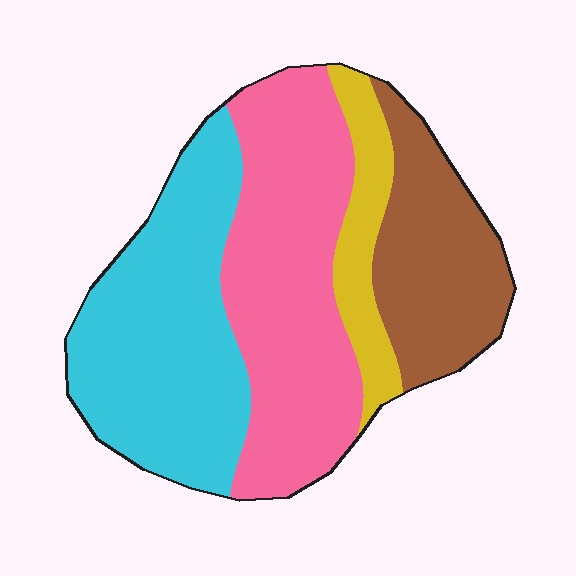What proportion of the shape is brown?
Brown covers around 20% of the shape.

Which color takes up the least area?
Yellow, at roughly 10%.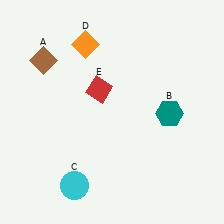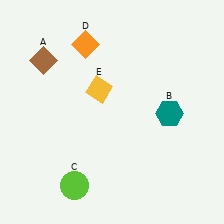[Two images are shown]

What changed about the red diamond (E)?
In Image 1, E is red. In Image 2, it changed to yellow.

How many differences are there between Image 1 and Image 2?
There are 2 differences between the two images.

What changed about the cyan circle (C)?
In Image 1, C is cyan. In Image 2, it changed to lime.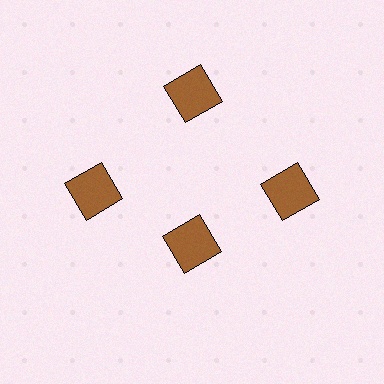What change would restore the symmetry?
The symmetry would be restored by moving it outward, back onto the ring so that all 4 squares sit at equal angles and equal distance from the center.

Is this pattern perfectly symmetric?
No. The 4 brown squares are arranged in a ring, but one element near the 6 o'clock position is pulled inward toward the center, breaking the 4-fold rotational symmetry.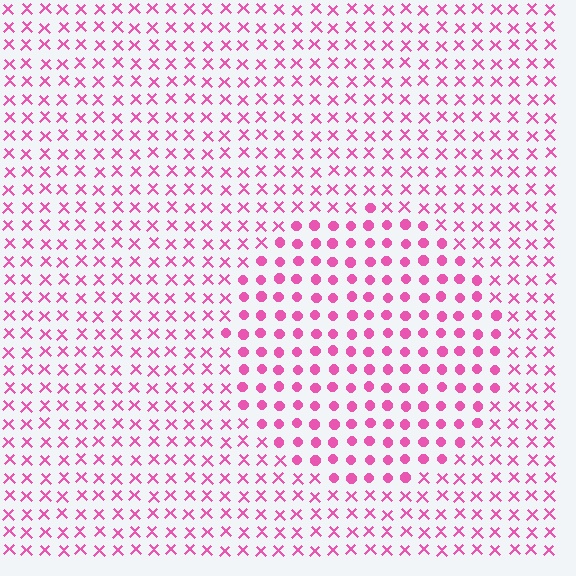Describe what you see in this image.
The image is filled with small pink elements arranged in a uniform grid. A circle-shaped region contains circles, while the surrounding area contains X marks. The boundary is defined purely by the change in element shape.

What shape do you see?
I see a circle.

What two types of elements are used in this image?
The image uses circles inside the circle region and X marks outside it.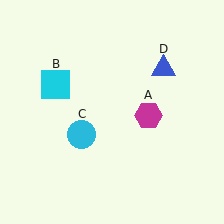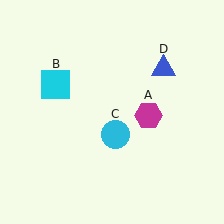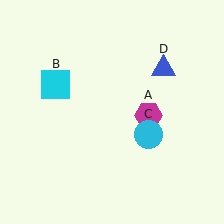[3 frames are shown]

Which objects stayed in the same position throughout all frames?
Magenta hexagon (object A) and cyan square (object B) and blue triangle (object D) remained stationary.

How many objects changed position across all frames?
1 object changed position: cyan circle (object C).